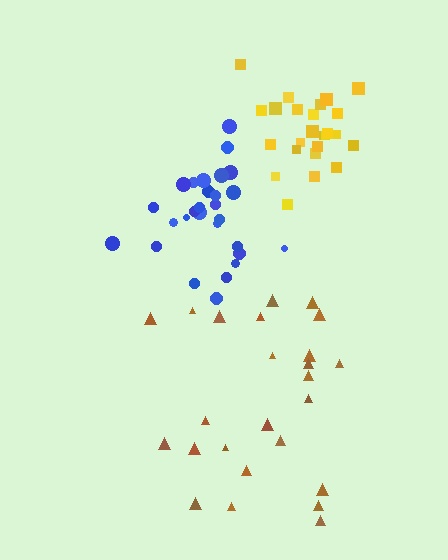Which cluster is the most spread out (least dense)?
Brown.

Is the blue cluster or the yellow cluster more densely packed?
Yellow.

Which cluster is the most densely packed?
Yellow.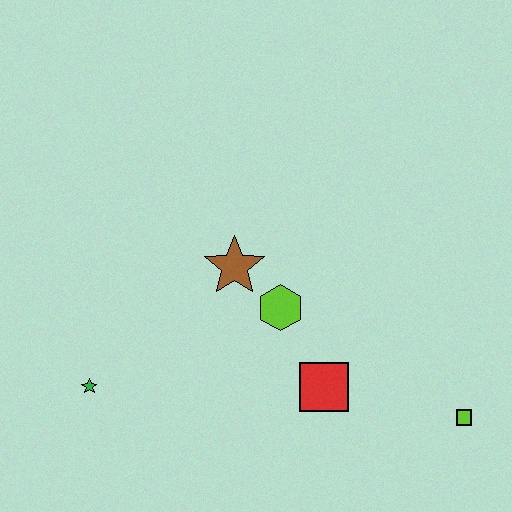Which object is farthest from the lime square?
The green star is farthest from the lime square.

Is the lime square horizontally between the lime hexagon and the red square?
No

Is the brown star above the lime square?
Yes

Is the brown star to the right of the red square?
No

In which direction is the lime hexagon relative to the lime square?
The lime hexagon is to the left of the lime square.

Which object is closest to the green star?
The brown star is closest to the green star.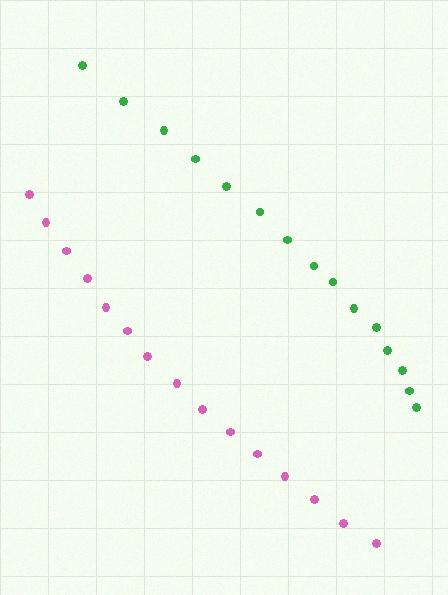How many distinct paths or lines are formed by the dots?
There are 2 distinct paths.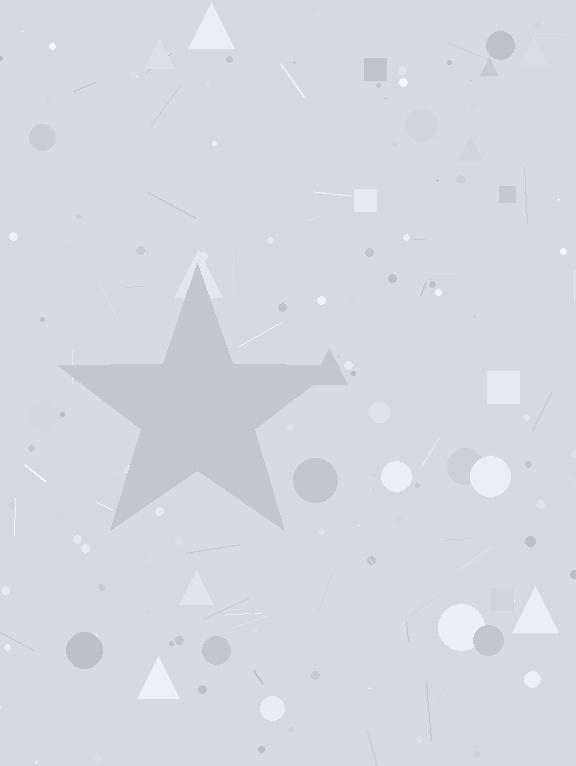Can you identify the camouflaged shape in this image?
The camouflaged shape is a star.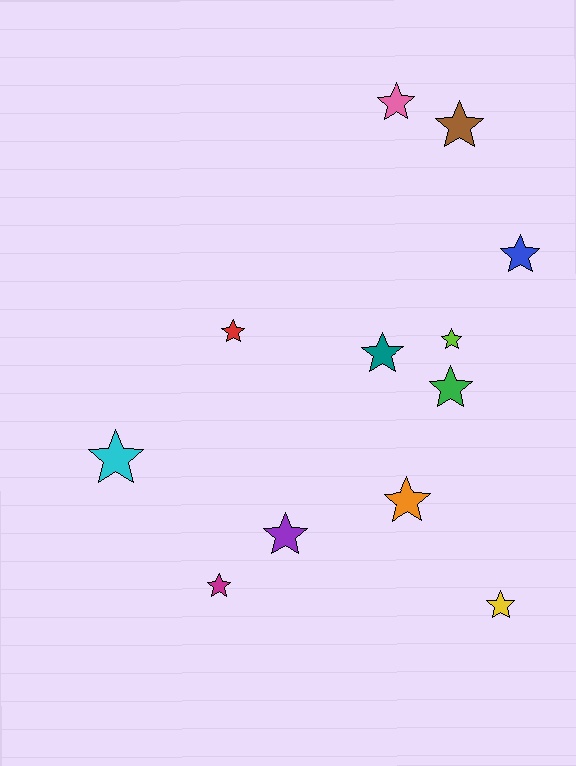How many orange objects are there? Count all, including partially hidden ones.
There is 1 orange object.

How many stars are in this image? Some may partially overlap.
There are 12 stars.